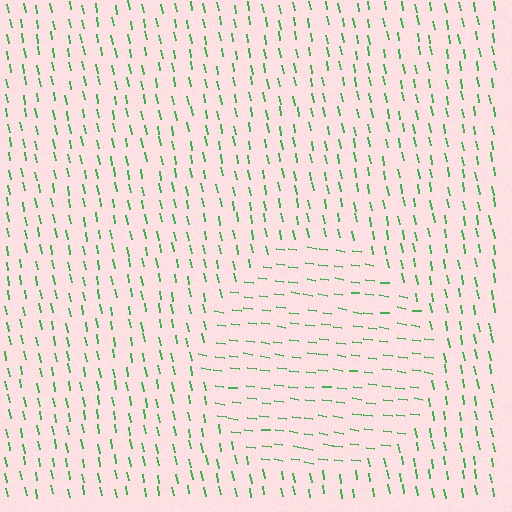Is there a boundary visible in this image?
Yes, there is a texture boundary formed by a change in line orientation.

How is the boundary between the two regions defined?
The boundary is defined purely by a change in line orientation (approximately 71 degrees difference). All lines are the same color and thickness.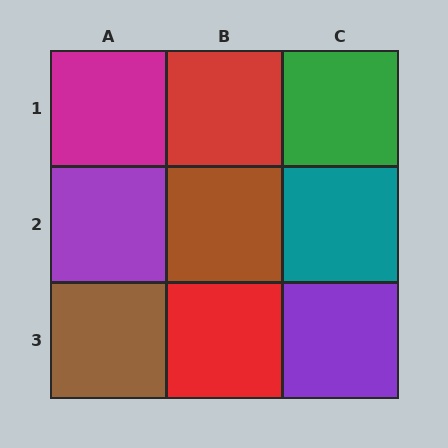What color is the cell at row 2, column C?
Teal.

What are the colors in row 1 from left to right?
Magenta, red, green.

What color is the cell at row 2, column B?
Brown.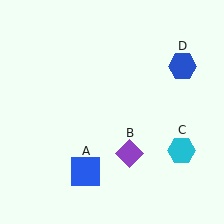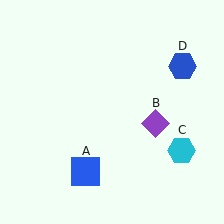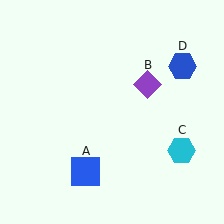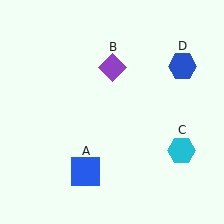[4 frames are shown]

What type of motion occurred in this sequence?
The purple diamond (object B) rotated counterclockwise around the center of the scene.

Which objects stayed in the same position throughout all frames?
Blue square (object A) and cyan hexagon (object C) and blue hexagon (object D) remained stationary.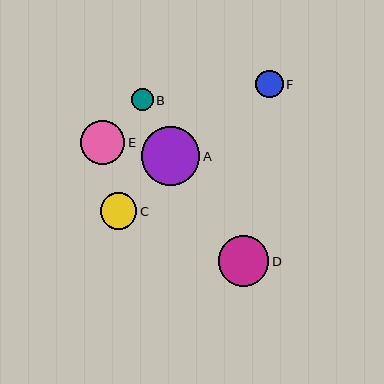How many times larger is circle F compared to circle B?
Circle F is approximately 1.2 times the size of circle B.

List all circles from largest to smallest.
From largest to smallest: A, D, E, C, F, B.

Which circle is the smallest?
Circle B is the smallest with a size of approximately 22 pixels.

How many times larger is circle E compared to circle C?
Circle E is approximately 1.2 times the size of circle C.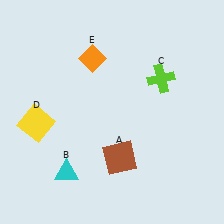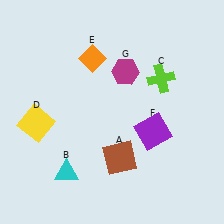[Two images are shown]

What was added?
A purple square (F), a magenta hexagon (G) were added in Image 2.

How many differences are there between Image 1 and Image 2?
There are 2 differences between the two images.